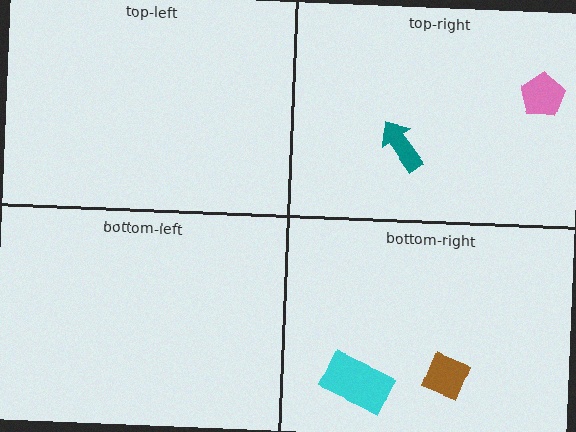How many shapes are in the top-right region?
2.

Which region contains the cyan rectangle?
The bottom-right region.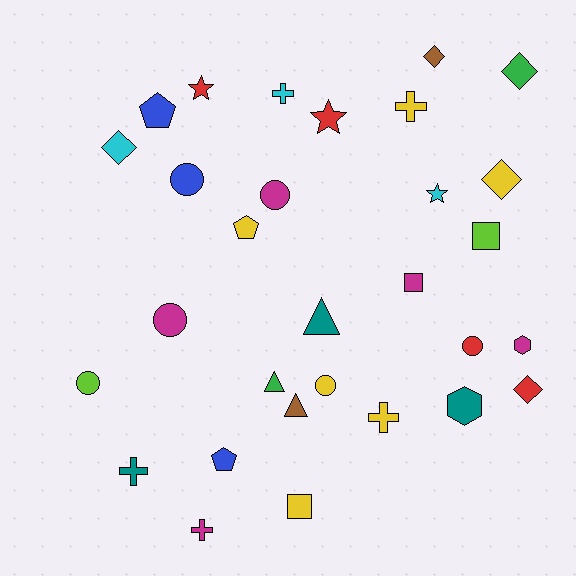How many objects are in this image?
There are 30 objects.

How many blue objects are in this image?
There are 3 blue objects.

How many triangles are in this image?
There are 3 triangles.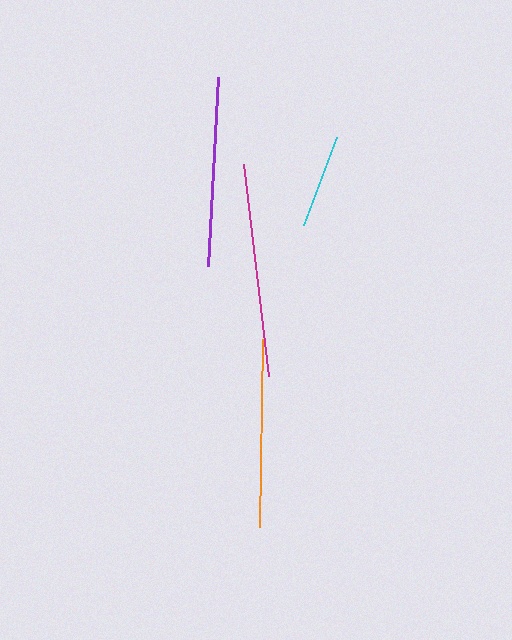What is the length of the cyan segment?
The cyan segment is approximately 94 pixels long.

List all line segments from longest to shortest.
From longest to shortest: magenta, purple, orange, cyan.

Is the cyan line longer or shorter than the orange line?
The orange line is longer than the cyan line.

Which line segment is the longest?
The magenta line is the longest at approximately 213 pixels.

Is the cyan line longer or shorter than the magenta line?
The magenta line is longer than the cyan line.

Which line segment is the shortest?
The cyan line is the shortest at approximately 94 pixels.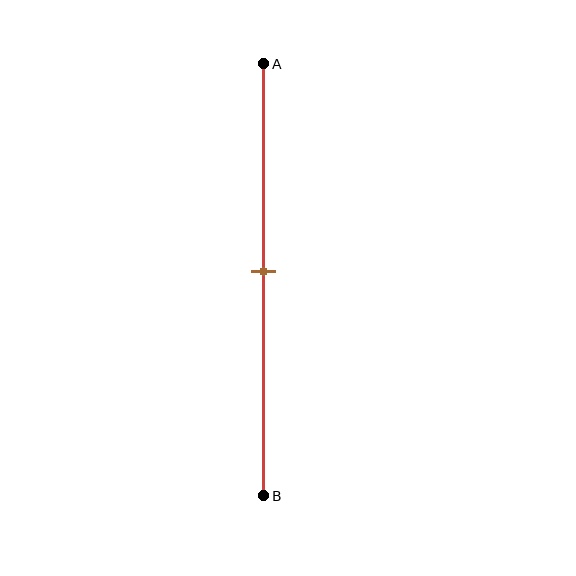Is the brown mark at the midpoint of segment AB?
Yes, the mark is approximately at the midpoint.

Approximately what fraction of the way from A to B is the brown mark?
The brown mark is approximately 50% of the way from A to B.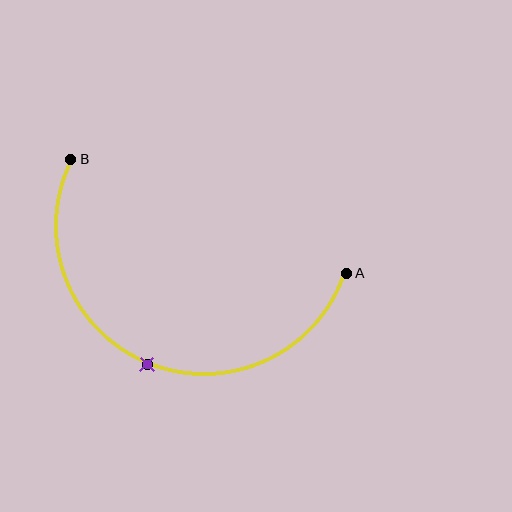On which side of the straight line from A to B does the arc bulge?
The arc bulges below the straight line connecting A and B.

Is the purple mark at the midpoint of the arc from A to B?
Yes. The purple mark lies on the arc at equal arc-length from both A and B — it is the arc midpoint.